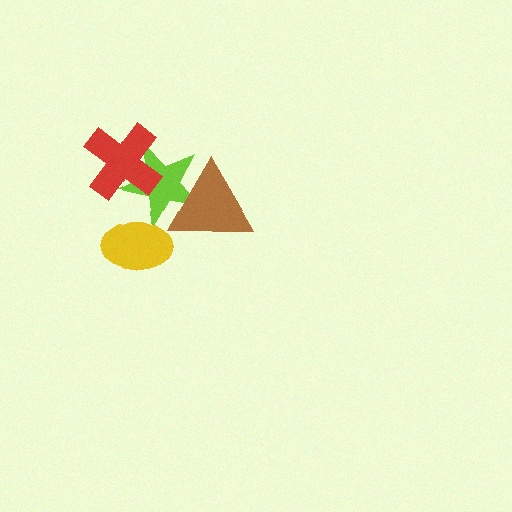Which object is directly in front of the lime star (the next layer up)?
The red cross is directly in front of the lime star.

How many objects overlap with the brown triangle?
1 object overlaps with the brown triangle.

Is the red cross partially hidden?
No, no other shape covers it.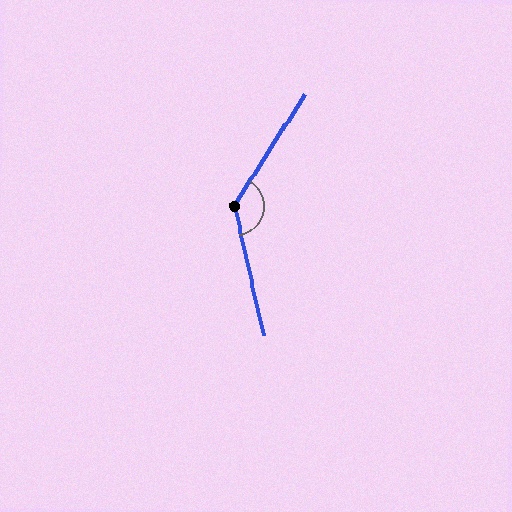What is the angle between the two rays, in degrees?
Approximately 135 degrees.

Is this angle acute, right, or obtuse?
It is obtuse.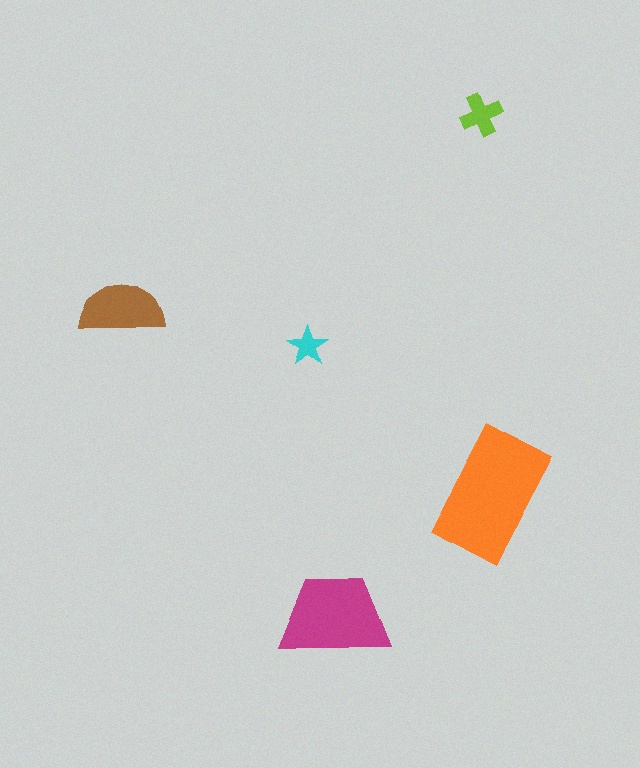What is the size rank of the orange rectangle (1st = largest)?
1st.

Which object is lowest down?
The magenta trapezoid is bottommost.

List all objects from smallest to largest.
The cyan star, the lime cross, the brown semicircle, the magenta trapezoid, the orange rectangle.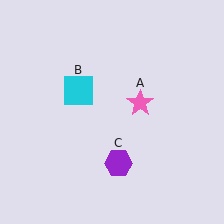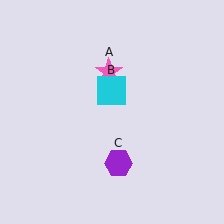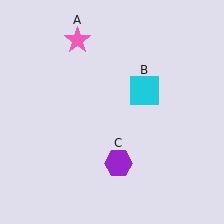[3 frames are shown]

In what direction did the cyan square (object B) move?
The cyan square (object B) moved right.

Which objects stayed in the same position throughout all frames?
Purple hexagon (object C) remained stationary.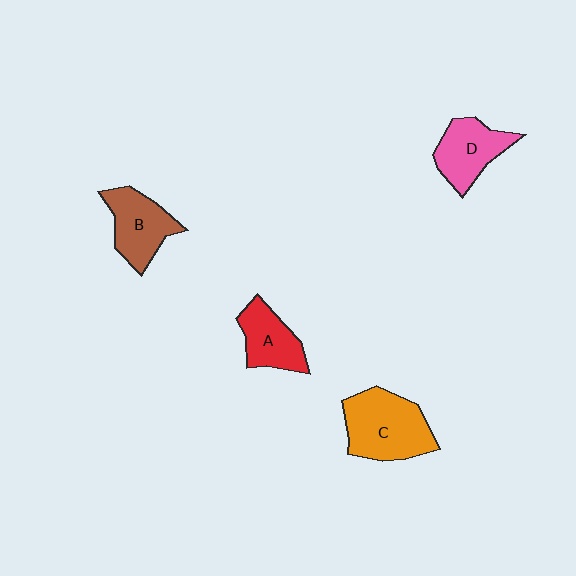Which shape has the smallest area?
Shape A (red).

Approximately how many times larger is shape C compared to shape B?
Approximately 1.3 times.